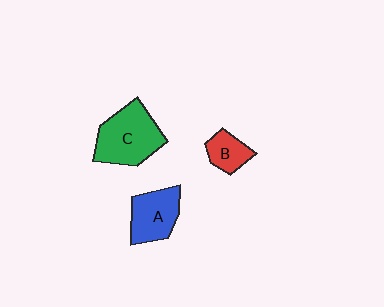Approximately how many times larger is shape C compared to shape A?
Approximately 1.4 times.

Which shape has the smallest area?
Shape B (red).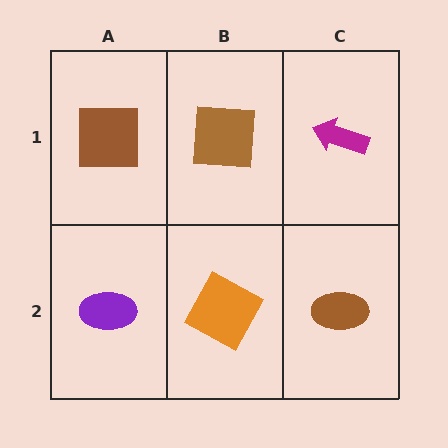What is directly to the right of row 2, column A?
An orange square.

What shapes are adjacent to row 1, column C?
A brown ellipse (row 2, column C), a brown square (row 1, column B).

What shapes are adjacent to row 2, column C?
A magenta arrow (row 1, column C), an orange square (row 2, column B).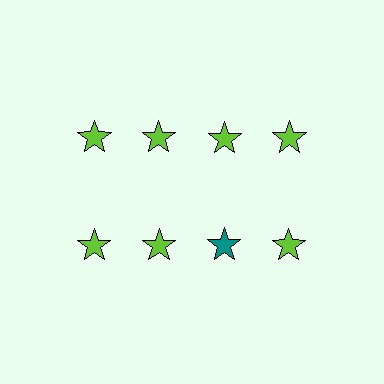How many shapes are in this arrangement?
There are 8 shapes arranged in a grid pattern.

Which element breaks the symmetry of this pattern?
The teal star in the second row, center column breaks the symmetry. All other shapes are lime stars.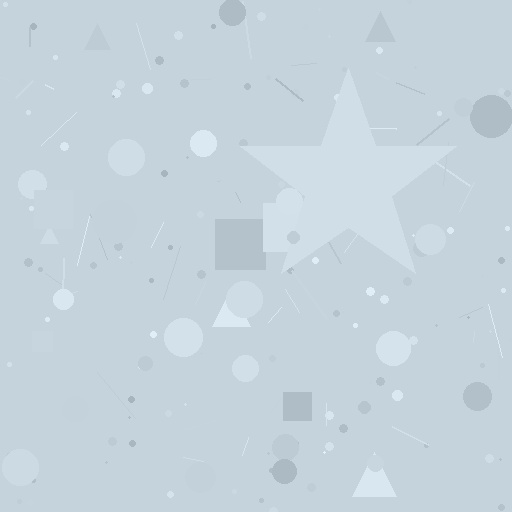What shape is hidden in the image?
A star is hidden in the image.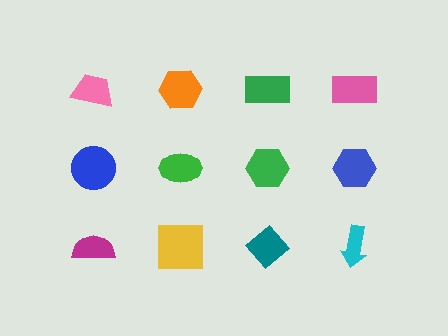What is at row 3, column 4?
A cyan arrow.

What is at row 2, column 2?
A green ellipse.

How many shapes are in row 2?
4 shapes.